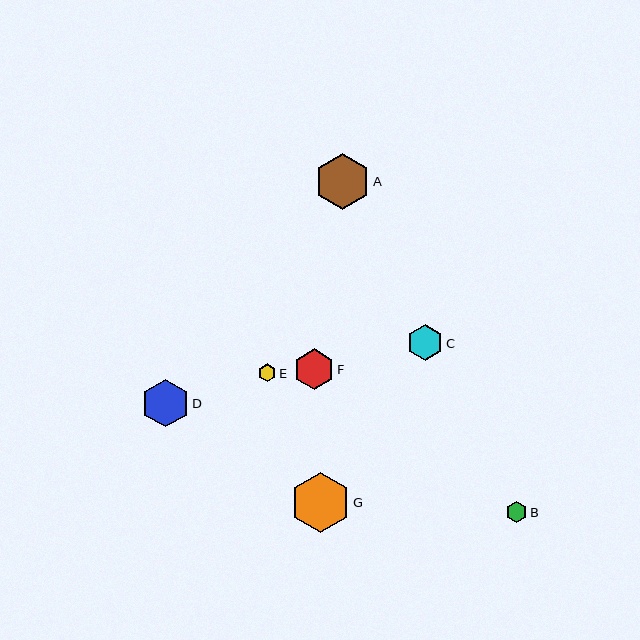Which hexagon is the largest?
Hexagon G is the largest with a size of approximately 60 pixels.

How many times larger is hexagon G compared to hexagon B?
Hexagon G is approximately 2.9 times the size of hexagon B.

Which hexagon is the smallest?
Hexagon E is the smallest with a size of approximately 17 pixels.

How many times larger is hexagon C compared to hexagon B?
Hexagon C is approximately 1.8 times the size of hexagon B.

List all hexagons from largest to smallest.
From largest to smallest: G, A, D, F, C, B, E.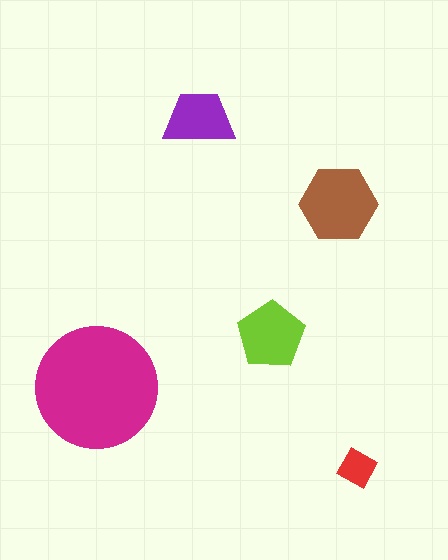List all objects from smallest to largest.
The red diamond, the purple trapezoid, the lime pentagon, the brown hexagon, the magenta circle.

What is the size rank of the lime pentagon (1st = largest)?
3rd.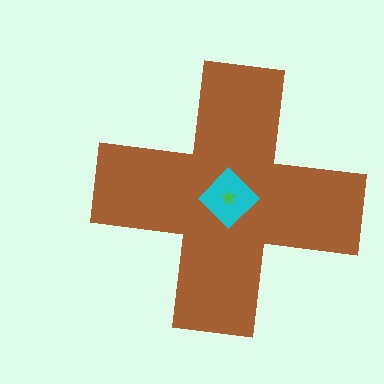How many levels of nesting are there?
3.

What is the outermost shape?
The brown cross.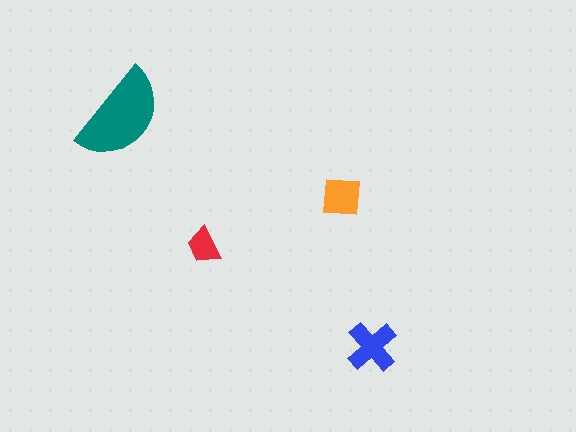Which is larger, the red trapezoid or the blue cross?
The blue cross.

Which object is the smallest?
The red trapezoid.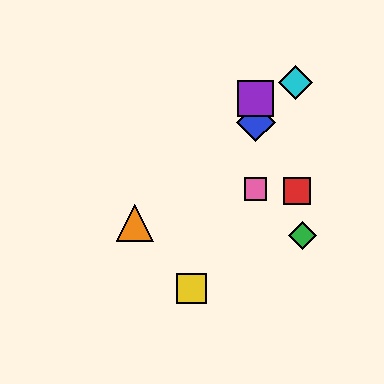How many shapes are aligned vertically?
3 shapes (the blue diamond, the purple square, the pink square) are aligned vertically.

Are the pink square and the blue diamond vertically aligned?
Yes, both are at x≈256.